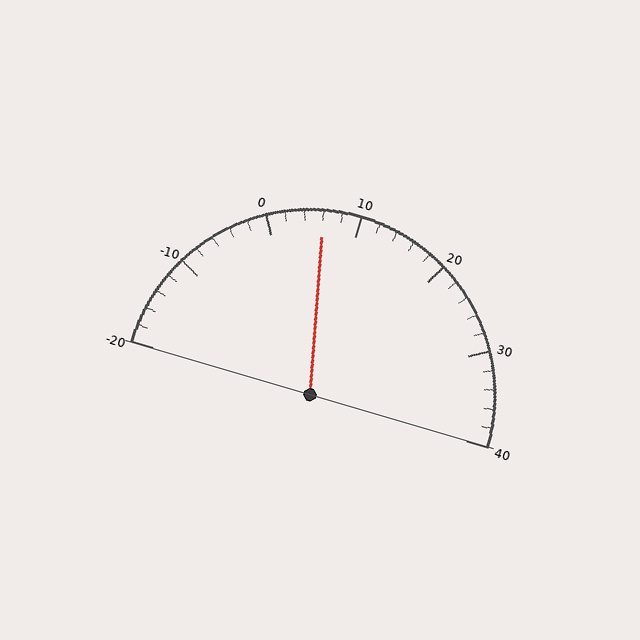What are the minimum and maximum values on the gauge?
The gauge ranges from -20 to 40.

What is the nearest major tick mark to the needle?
The nearest major tick mark is 10.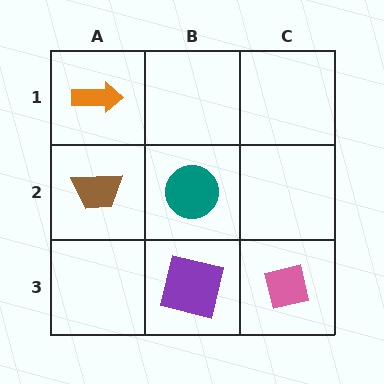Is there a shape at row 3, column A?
No, that cell is empty.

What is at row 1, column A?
An orange arrow.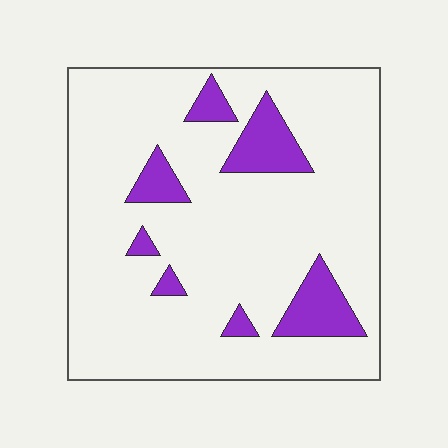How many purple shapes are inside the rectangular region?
7.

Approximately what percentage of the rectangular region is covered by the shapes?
Approximately 15%.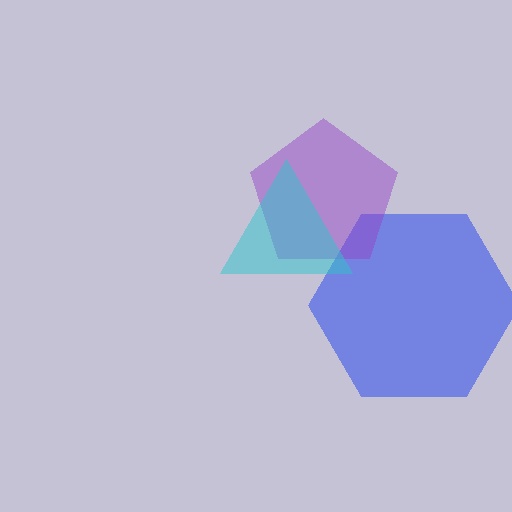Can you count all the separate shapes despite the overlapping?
Yes, there are 3 separate shapes.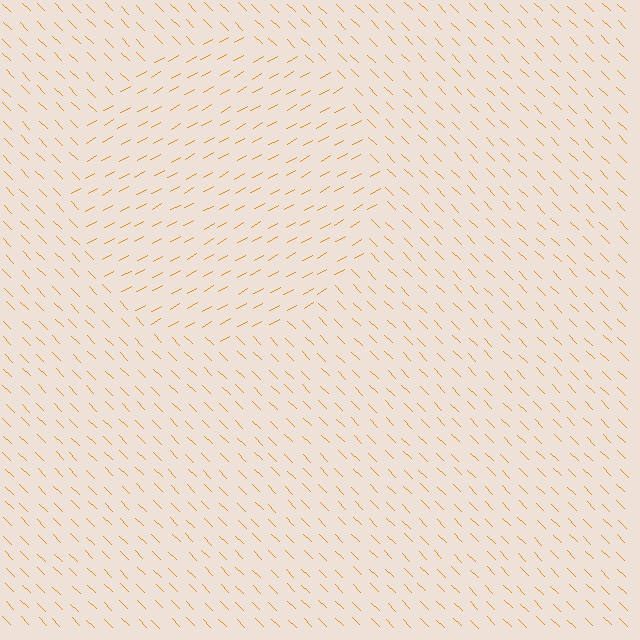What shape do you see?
I see a circle.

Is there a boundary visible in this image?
Yes, there is a texture boundary formed by a change in line orientation.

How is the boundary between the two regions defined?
The boundary is defined purely by a change in line orientation (approximately 74 degrees difference). All lines are the same color and thickness.